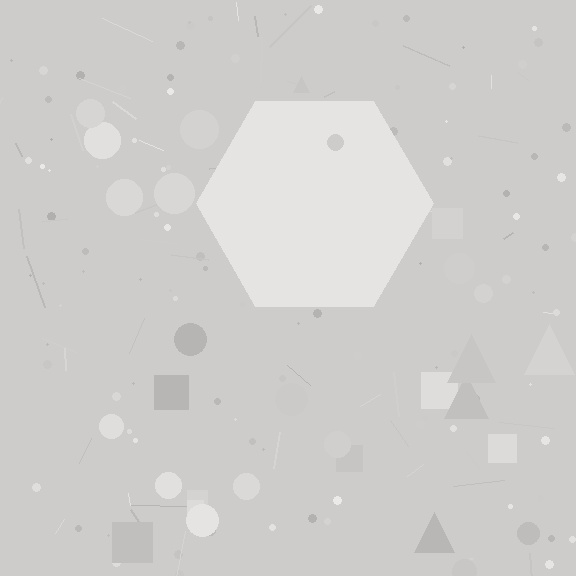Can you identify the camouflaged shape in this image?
The camouflaged shape is a hexagon.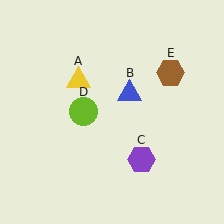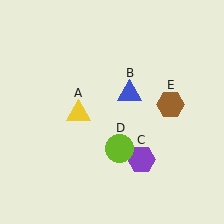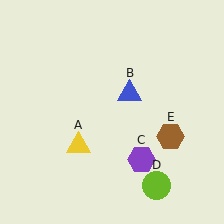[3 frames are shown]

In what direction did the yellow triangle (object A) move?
The yellow triangle (object A) moved down.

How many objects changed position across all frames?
3 objects changed position: yellow triangle (object A), lime circle (object D), brown hexagon (object E).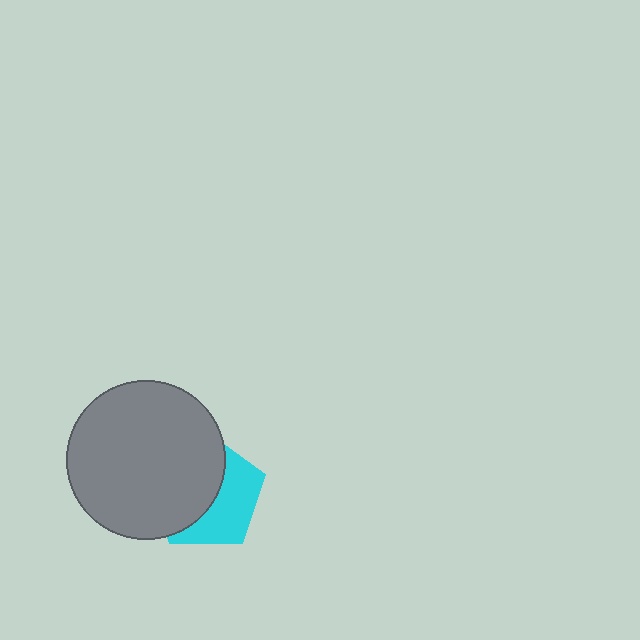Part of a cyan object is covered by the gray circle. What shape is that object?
It is a pentagon.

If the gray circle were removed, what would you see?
You would see the complete cyan pentagon.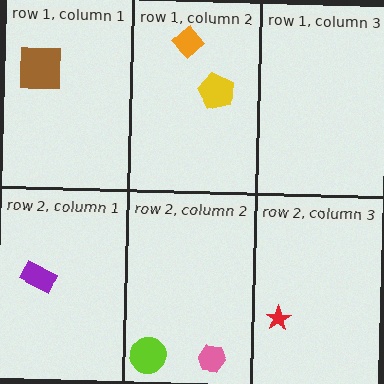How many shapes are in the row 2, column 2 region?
2.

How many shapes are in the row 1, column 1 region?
1.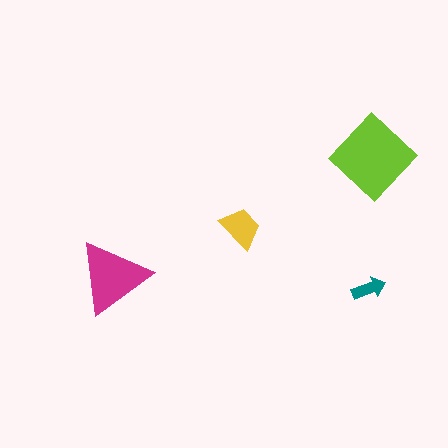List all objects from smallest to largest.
The teal arrow, the yellow trapezoid, the magenta triangle, the lime diamond.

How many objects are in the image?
There are 4 objects in the image.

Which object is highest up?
The lime diamond is topmost.